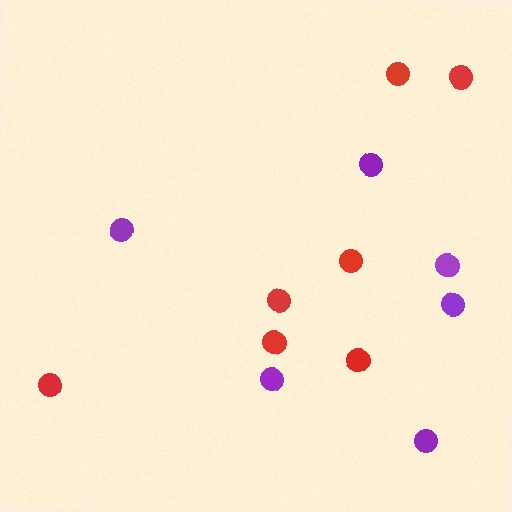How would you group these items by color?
There are 2 groups: one group of purple circles (6) and one group of red circles (7).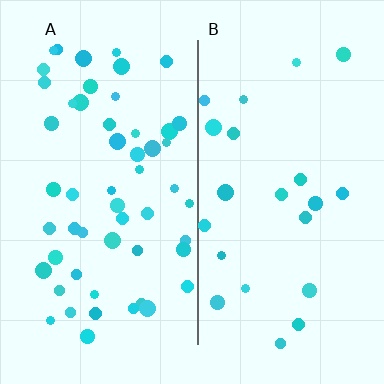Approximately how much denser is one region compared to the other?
Approximately 2.4× — region A over region B.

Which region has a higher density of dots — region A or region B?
A (the left).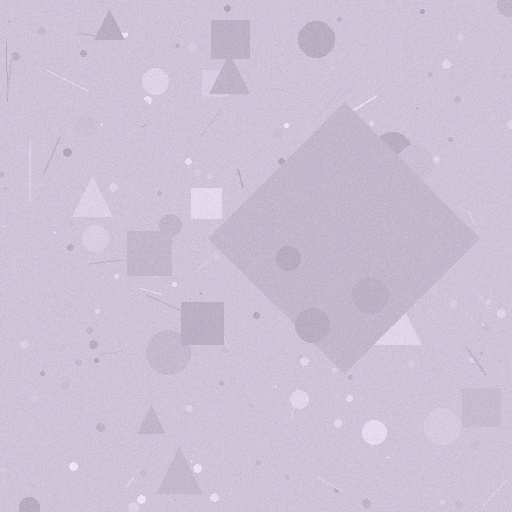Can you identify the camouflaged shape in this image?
The camouflaged shape is a diamond.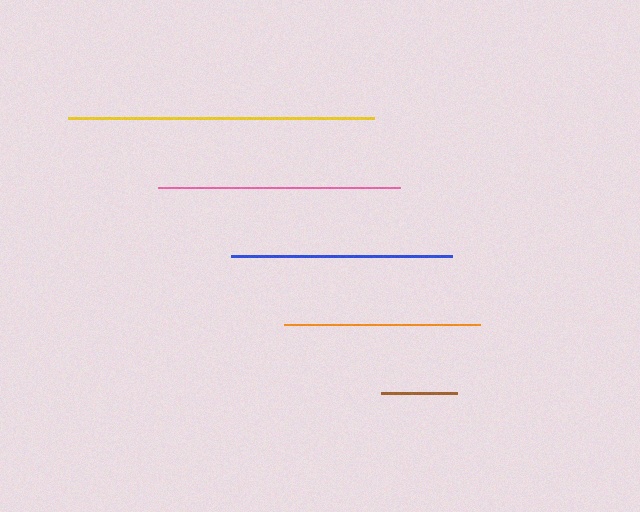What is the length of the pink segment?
The pink segment is approximately 241 pixels long.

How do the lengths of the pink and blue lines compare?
The pink and blue lines are approximately the same length.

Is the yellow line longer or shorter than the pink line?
The yellow line is longer than the pink line.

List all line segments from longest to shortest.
From longest to shortest: yellow, pink, blue, orange, brown.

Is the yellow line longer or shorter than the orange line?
The yellow line is longer than the orange line.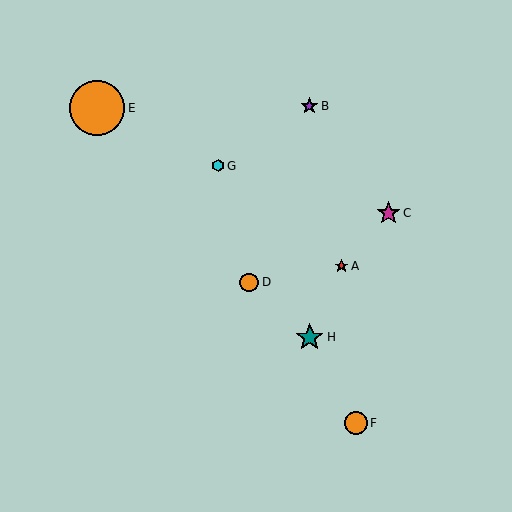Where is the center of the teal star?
The center of the teal star is at (310, 337).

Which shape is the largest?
The orange circle (labeled E) is the largest.